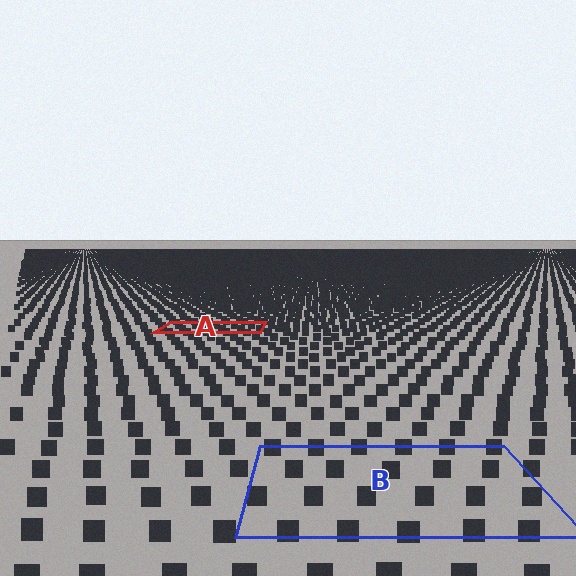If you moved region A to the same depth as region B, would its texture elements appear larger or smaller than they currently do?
They would appear larger. At a closer depth, the same texture elements are projected at a bigger on-screen size.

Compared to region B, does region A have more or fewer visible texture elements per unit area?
Region A has more texture elements per unit area — they are packed more densely because it is farther away.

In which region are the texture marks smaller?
The texture marks are smaller in region A, because it is farther away.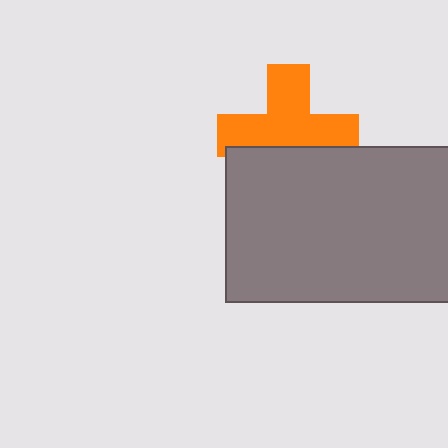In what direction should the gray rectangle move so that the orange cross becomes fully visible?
The gray rectangle should move down. That is the shortest direction to clear the overlap and leave the orange cross fully visible.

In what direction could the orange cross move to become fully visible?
The orange cross could move up. That would shift it out from behind the gray rectangle entirely.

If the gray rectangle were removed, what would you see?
You would see the complete orange cross.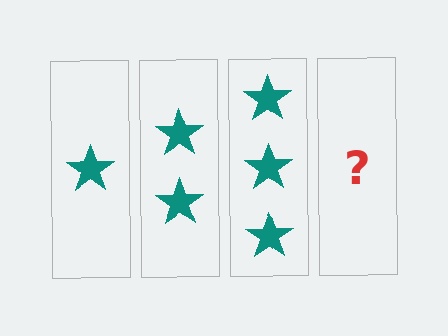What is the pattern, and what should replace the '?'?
The pattern is that each step adds one more star. The '?' should be 4 stars.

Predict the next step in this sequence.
The next step is 4 stars.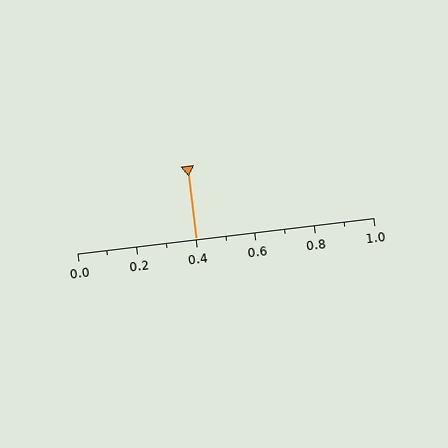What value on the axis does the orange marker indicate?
The marker indicates approximately 0.4.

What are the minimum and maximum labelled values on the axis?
The axis runs from 0.0 to 1.0.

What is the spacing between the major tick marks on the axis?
The major ticks are spaced 0.2 apart.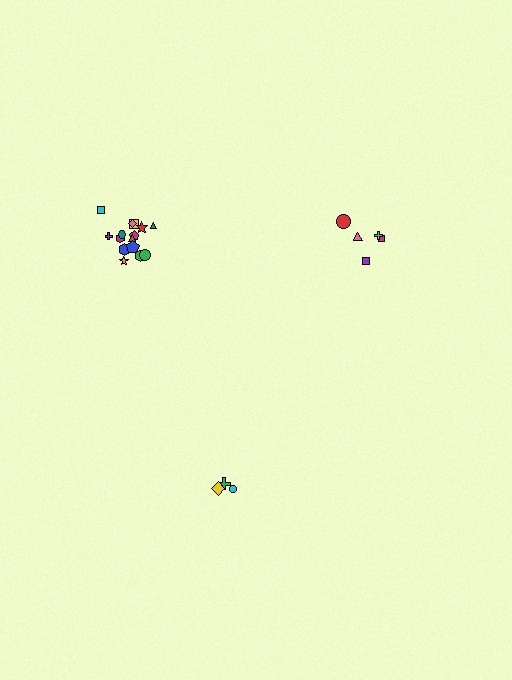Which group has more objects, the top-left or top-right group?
The top-left group.